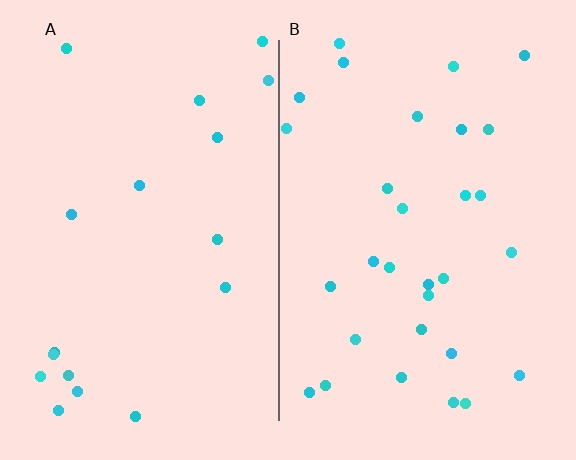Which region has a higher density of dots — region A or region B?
B (the right).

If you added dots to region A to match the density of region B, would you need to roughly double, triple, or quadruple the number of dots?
Approximately double.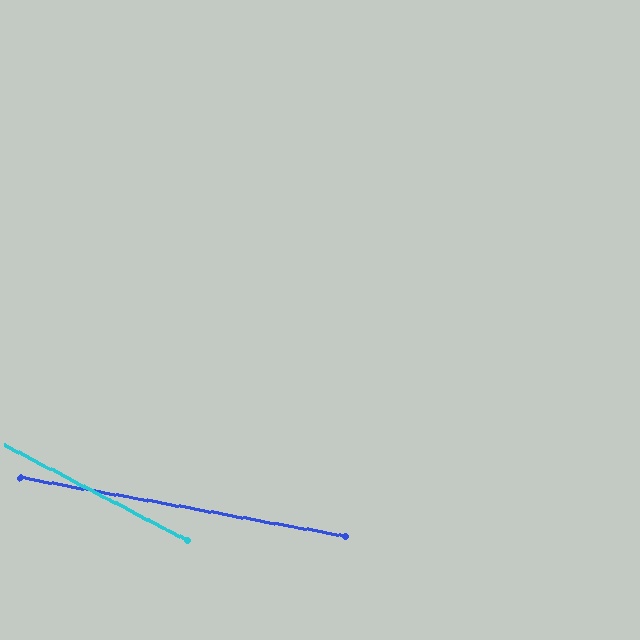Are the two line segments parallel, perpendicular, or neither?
Neither parallel nor perpendicular — they differ by about 17°.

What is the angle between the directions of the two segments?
Approximately 17 degrees.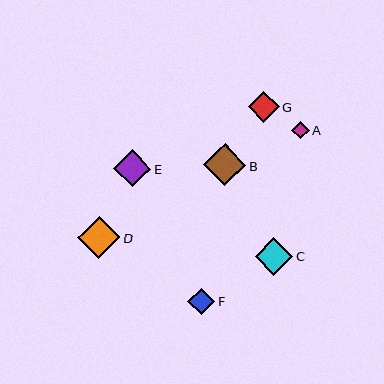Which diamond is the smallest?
Diamond A is the smallest with a size of approximately 17 pixels.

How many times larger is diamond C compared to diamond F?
Diamond C is approximately 1.4 times the size of diamond F.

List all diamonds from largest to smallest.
From largest to smallest: D, B, C, E, G, F, A.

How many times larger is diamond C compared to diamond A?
Diamond C is approximately 2.2 times the size of diamond A.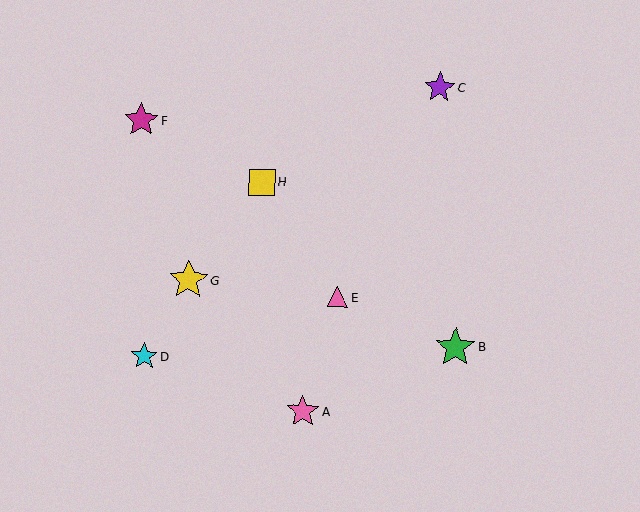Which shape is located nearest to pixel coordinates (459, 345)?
The green star (labeled B) at (455, 347) is nearest to that location.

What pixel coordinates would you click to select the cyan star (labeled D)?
Click at (144, 356) to select the cyan star D.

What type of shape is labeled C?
Shape C is a purple star.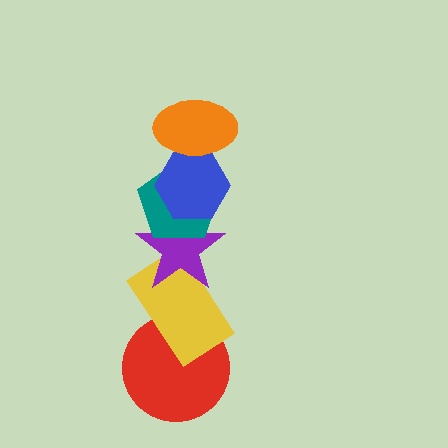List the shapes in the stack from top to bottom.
From top to bottom: the orange ellipse, the blue hexagon, the teal pentagon, the purple star, the yellow rectangle, the red circle.